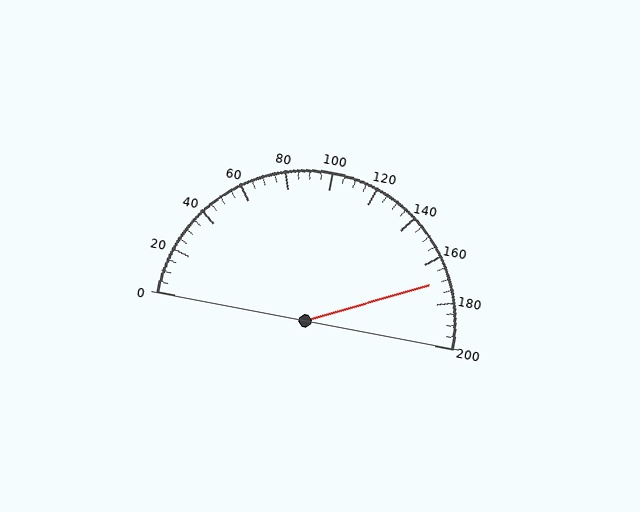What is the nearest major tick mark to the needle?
The nearest major tick mark is 160.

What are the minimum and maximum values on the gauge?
The gauge ranges from 0 to 200.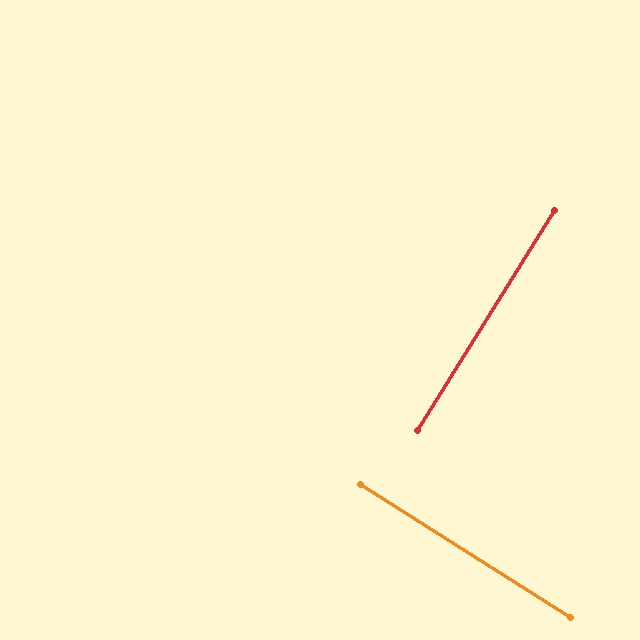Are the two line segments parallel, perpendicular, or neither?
Perpendicular — they meet at approximately 90°.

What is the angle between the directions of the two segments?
Approximately 90 degrees.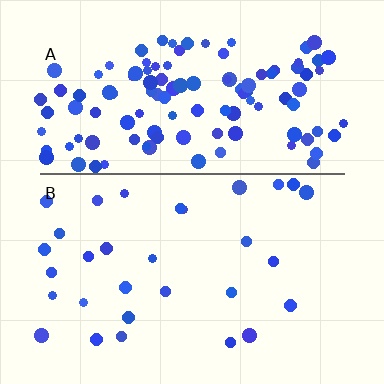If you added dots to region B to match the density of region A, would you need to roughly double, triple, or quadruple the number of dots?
Approximately quadruple.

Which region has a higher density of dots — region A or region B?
A (the top).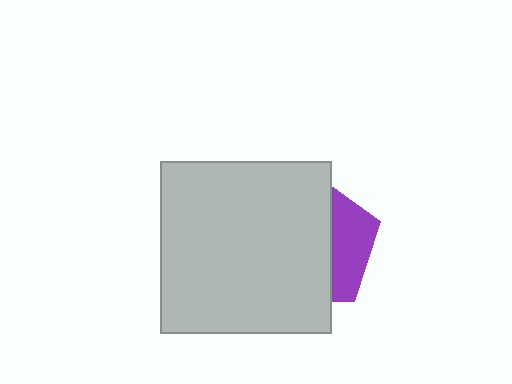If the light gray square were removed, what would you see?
You would see the complete purple pentagon.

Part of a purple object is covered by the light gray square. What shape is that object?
It is a pentagon.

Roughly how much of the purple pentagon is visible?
A small part of it is visible (roughly 31%).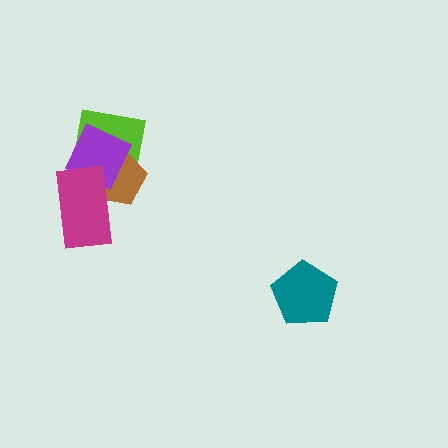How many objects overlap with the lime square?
3 objects overlap with the lime square.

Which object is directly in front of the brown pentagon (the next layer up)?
The purple diamond is directly in front of the brown pentagon.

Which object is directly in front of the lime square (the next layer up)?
The brown pentagon is directly in front of the lime square.